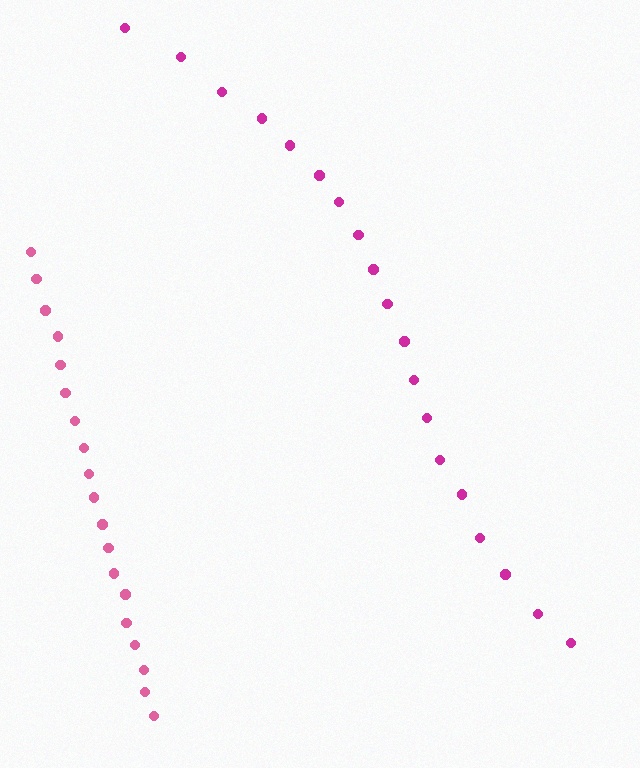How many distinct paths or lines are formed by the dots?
There are 2 distinct paths.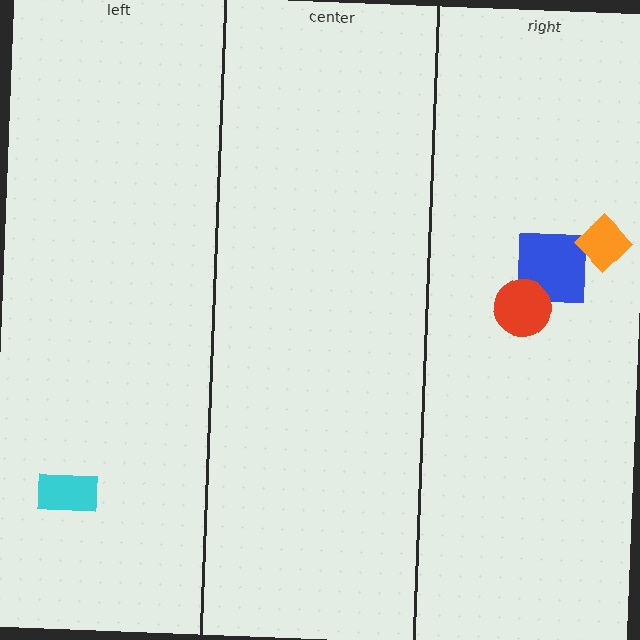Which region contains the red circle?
The right region.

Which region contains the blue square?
The right region.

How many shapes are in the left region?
1.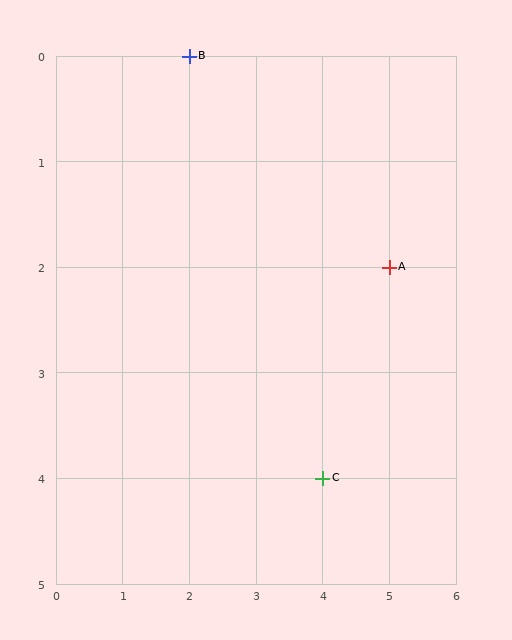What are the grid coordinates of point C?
Point C is at grid coordinates (4, 4).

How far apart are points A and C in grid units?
Points A and C are 1 column and 2 rows apart (about 2.2 grid units diagonally).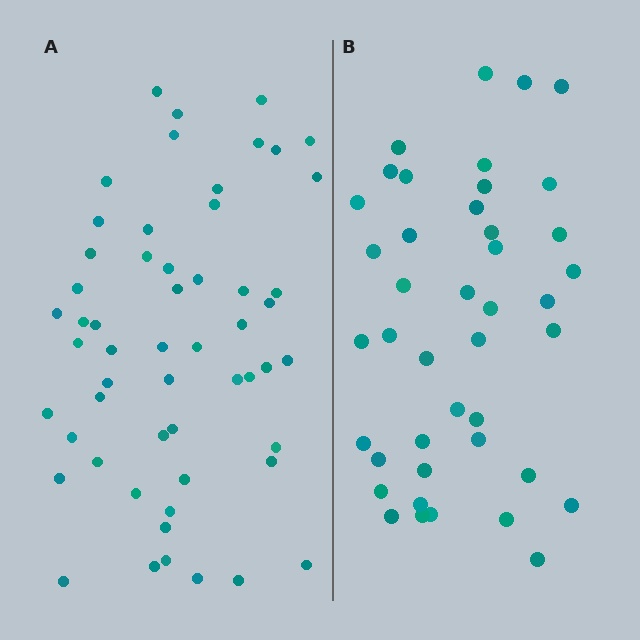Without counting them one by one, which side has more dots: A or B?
Region A (the left region) has more dots.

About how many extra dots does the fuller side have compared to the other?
Region A has approximately 15 more dots than region B.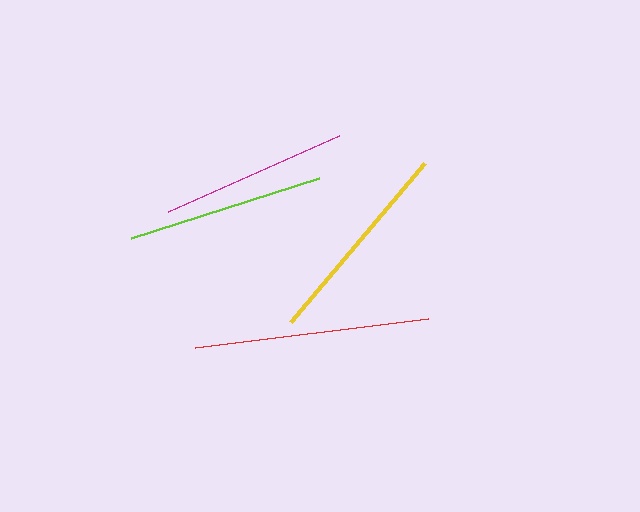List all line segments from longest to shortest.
From longest to shortest: red, yellow, lime, magenta.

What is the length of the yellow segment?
The yellow segment is approximately 208 pixels long.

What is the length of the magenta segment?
The magenta segment is approximately 186 pixels long.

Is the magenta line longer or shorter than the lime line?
The lime line is longer than the magenta line.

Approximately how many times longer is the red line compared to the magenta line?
The red line is approximately 1.3 times the length of the magenta line.